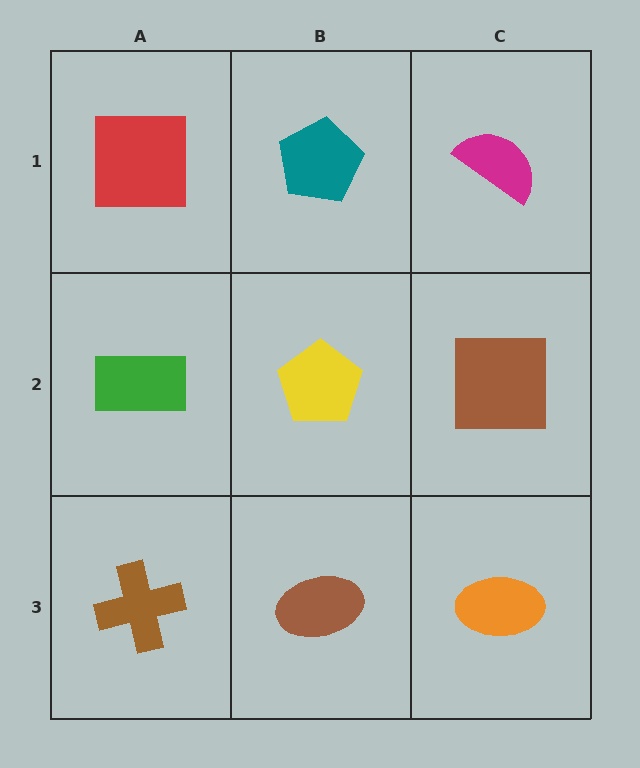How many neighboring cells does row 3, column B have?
3.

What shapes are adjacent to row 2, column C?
A magenta semicircle (row 1, column C), an orange ellipse (row 3, column C), a yellow pentagon (row 2, column B).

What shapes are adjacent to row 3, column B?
A yellow pentagon (row 2, column B), a brown cross (row 3, column A), an orange ellipse (row 3, column C).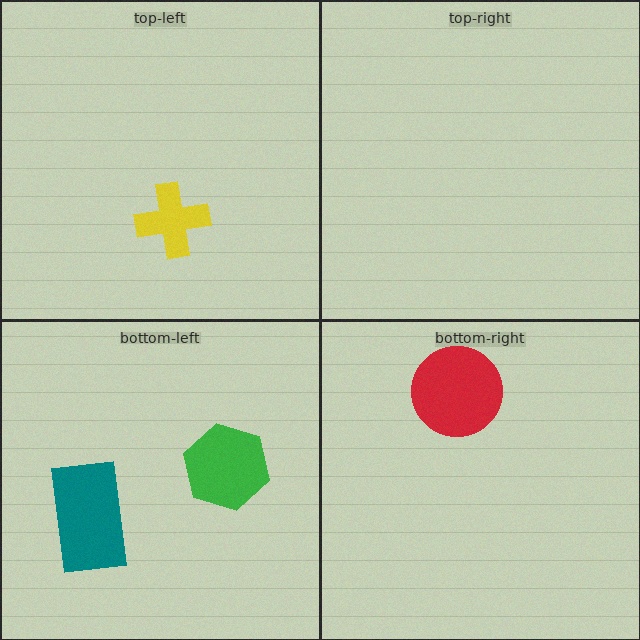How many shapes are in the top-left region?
1.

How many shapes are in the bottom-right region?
1.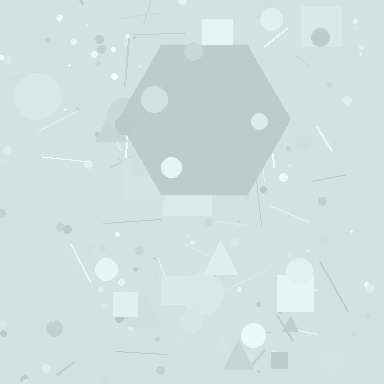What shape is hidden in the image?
A hexagon is hidden in the image.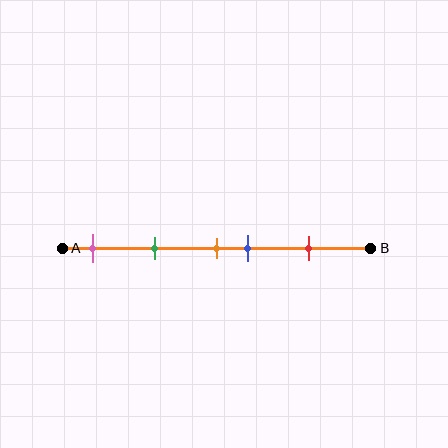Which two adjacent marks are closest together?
The orange and blue marks are the closest adjacent pair.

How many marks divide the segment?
There are 5 marks dividing the segment.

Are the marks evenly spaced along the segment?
No, the marks are not evenly spaced.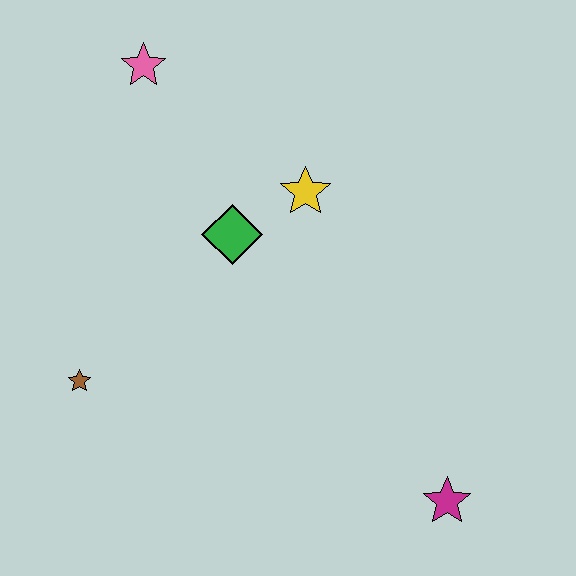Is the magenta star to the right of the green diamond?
Yes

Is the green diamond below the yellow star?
Yes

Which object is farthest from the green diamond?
The magenta star is farthest from the green diamond.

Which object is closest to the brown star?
The green diamond is closest to the brown star.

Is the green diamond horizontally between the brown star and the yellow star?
Yes